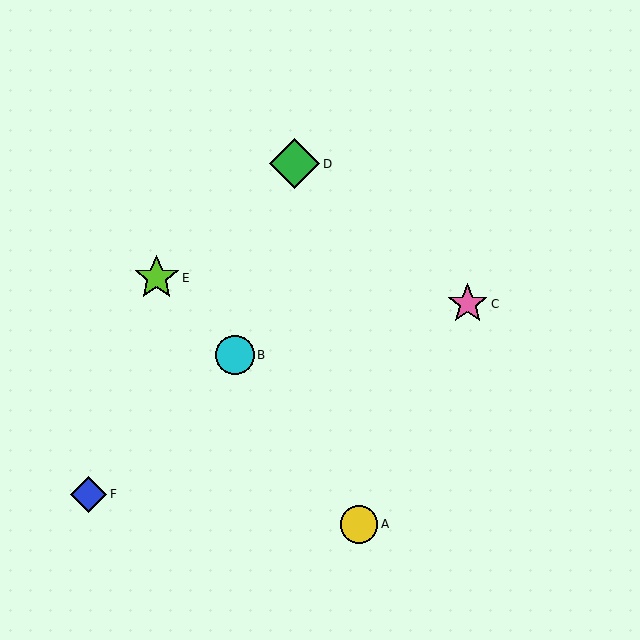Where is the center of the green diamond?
The center of the green diamond is at (295, 164).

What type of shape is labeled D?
Shape D is a green diamond.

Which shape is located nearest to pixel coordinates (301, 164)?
The green diamond (labeled D) at (295, 164) is nearest to that location.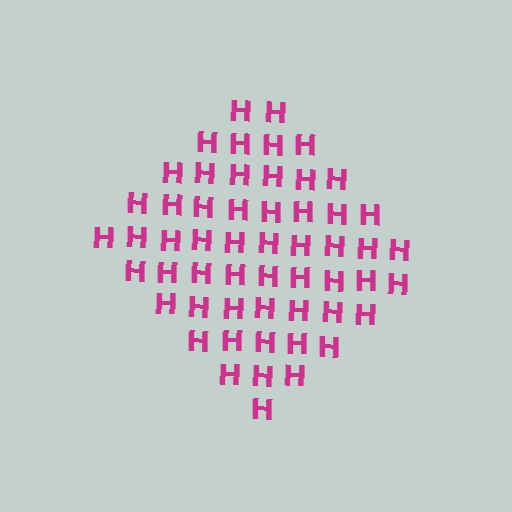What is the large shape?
The large shape is a diamond.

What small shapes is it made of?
It is made of small letter H's.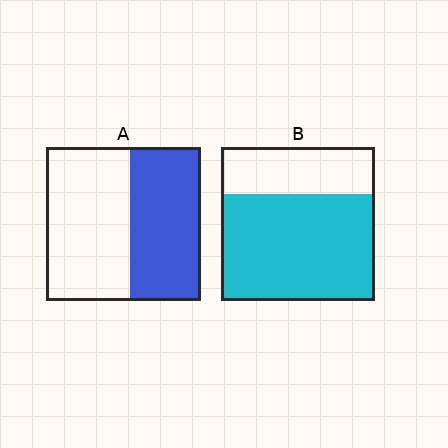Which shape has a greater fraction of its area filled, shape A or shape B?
Shape B.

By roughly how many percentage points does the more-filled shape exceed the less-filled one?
By roughly 25 percentage points (B over A).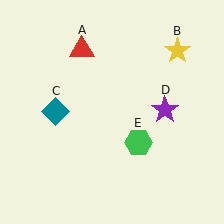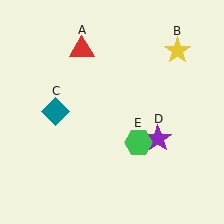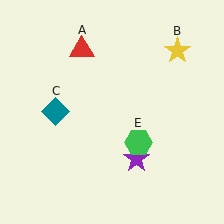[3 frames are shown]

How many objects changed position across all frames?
1 object changed position: purple star (object D).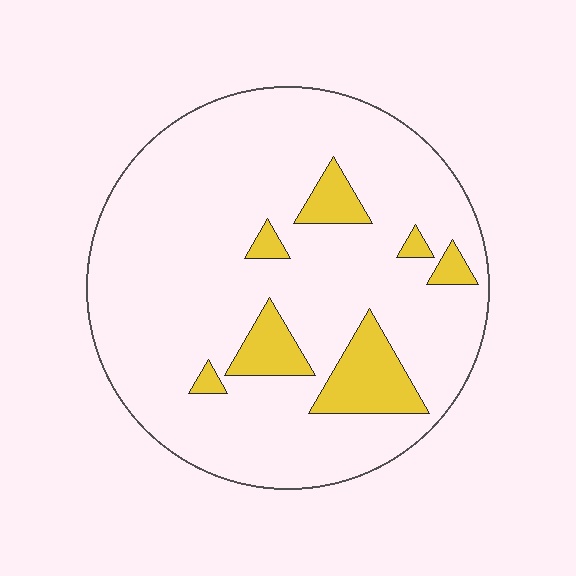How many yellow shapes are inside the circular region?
7.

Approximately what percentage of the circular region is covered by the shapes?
Approximately 15%.